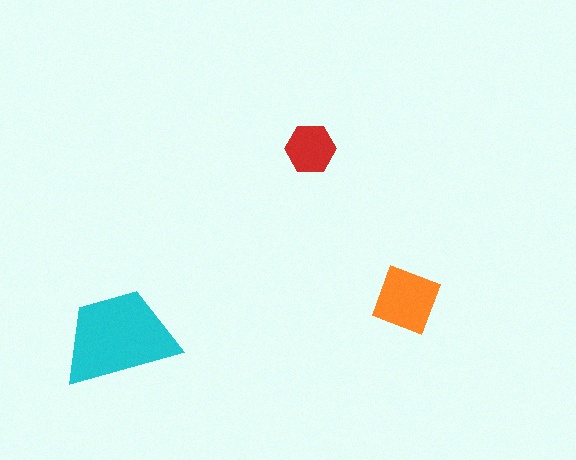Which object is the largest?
The cyan trapezoid.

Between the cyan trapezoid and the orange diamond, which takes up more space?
The cyan trapezoid.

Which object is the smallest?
The red hexagon.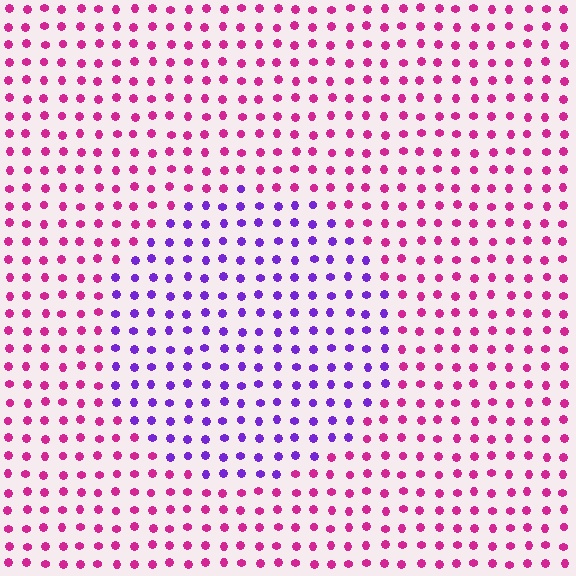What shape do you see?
I see a circle.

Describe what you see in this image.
The image is filled with small magenta elements in a uniform arrangement. A circle-shaped region is visible where the elements are tinted to a slightly different hue, forming a subtle color boundary.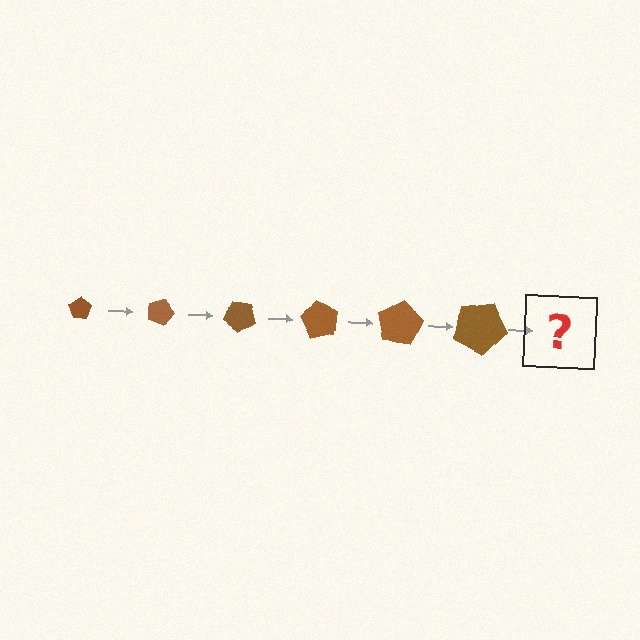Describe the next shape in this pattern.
It should be a pentagon, larger than the previous one and rotated 120 degrees from the start.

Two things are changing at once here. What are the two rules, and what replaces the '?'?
The two rules are that the pentagon grows larger each step and it rotates 20 degrees each step. The '?' should be a pentagon, larger than the previous one and rotated 120 degrees from the start.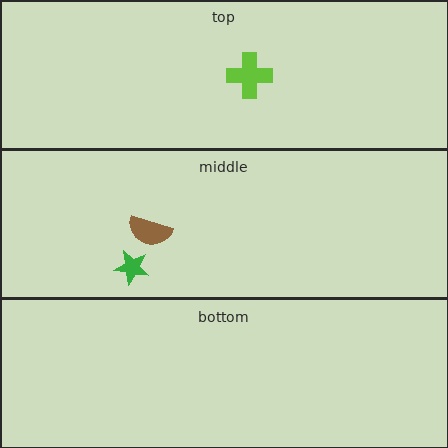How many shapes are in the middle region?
2.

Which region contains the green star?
The middle region.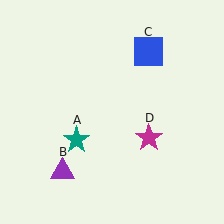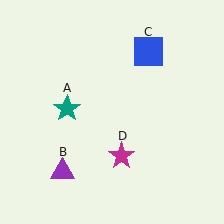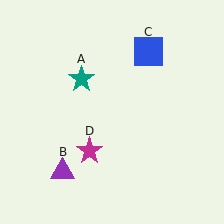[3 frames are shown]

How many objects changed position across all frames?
2 objects changed position: teal star (object A), magenta star (object D).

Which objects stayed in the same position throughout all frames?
Purple triangle (object B) and blue square (object C) remained stationary.